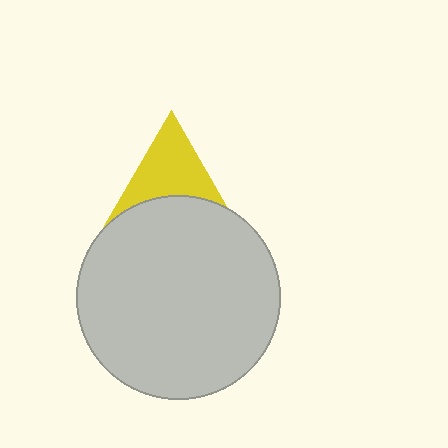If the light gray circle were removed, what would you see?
You would see the complete yellow triangle.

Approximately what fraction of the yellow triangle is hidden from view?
Roughly 40% of the yellow triangle is hidden behind the light gray circle.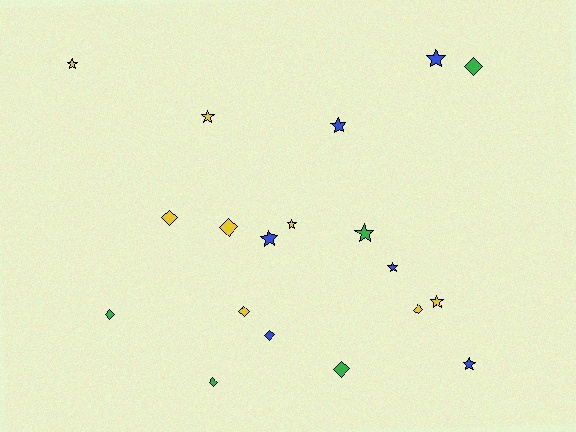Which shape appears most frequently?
Star, with 10 objects.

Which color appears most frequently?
Yellow, with 8 objects.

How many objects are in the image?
There are 19 objects.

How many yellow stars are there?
There are 4 yellow stars.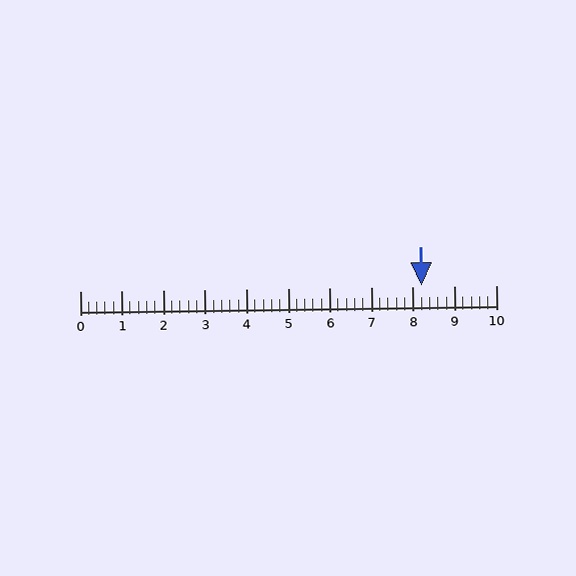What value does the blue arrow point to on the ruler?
The blue arrow points to approximately 8.2.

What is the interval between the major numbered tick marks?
The major tick marks are spaced 1 units apart.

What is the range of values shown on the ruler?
The ruler shows values from 0 to 10.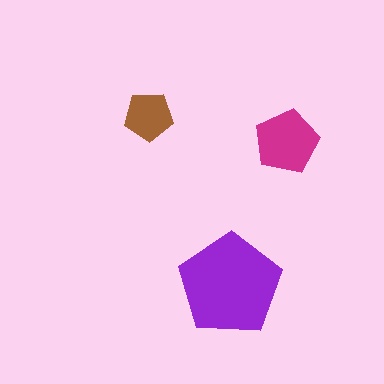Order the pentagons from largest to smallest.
the purple one, the magenta one, the brown one.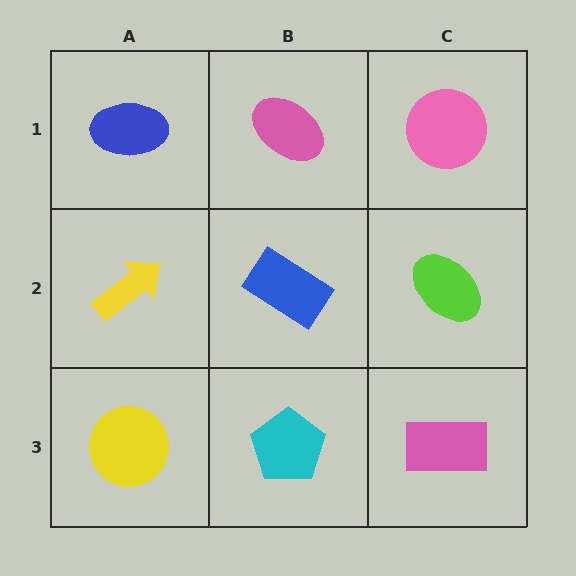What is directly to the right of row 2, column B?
A lime ellipse.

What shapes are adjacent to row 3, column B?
A blue rectangle (row 2, column B), a yellow circle (row 3, column A), a pink rectangle (row 3, column C).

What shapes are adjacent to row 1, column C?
A lime ellipse (row 2, column C), a pink ellipse (row 1, column B).